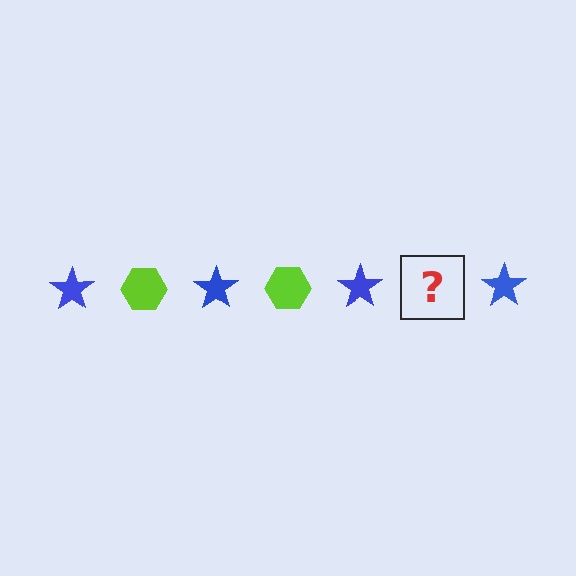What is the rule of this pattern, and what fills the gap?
The rule is that the pattern alternates between blue star and lime hexagon. The gap should be filled with a lime hexagon.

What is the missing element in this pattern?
The missing element is a lime hexagon.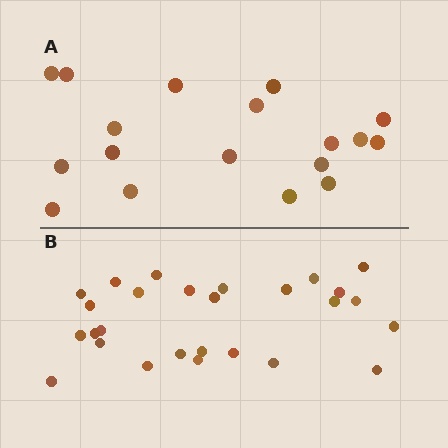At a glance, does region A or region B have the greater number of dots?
Region B (the bottom region) has more dots.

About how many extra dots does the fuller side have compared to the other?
Region B has roughly 8 or so more dots than region A.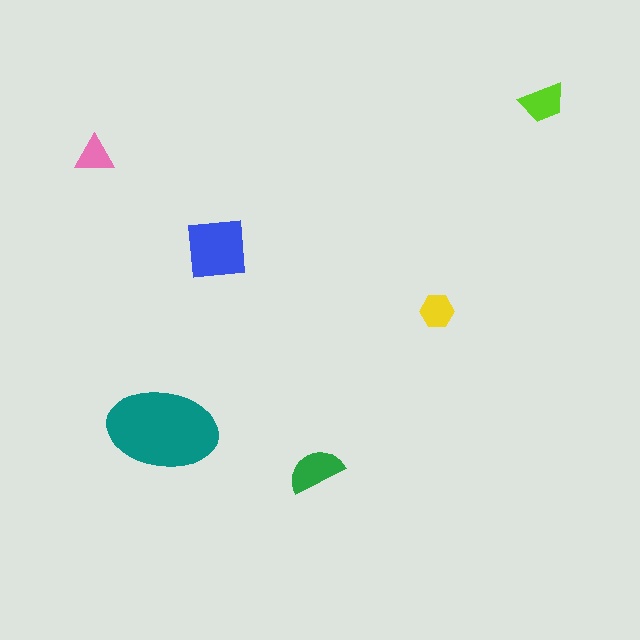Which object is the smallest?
The pink triangle.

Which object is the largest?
The teal ellipse.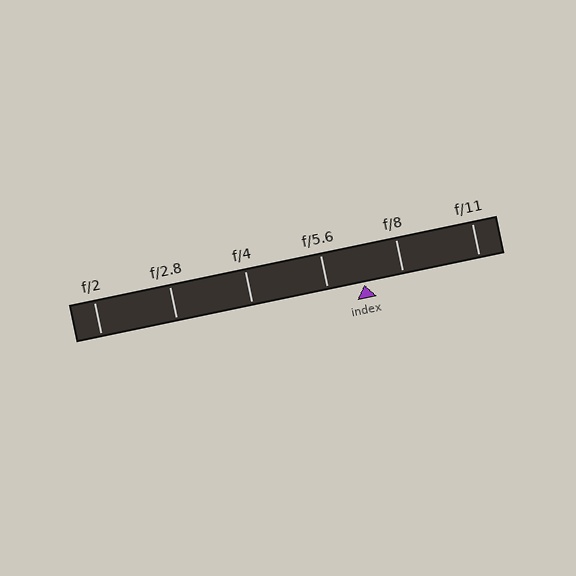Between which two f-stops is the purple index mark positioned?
The index mark is between f/5.6 and f/8.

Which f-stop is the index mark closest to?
The index mark is closest to f/5.6.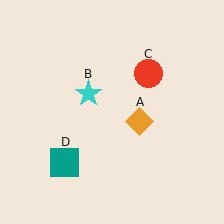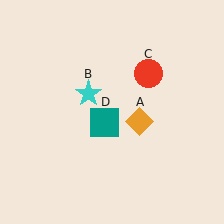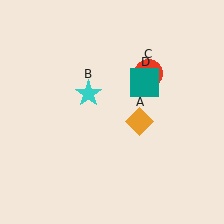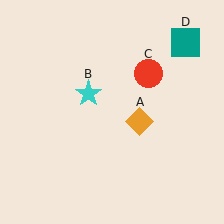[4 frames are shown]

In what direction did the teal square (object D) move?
The teal square (object D) moved up and to the right.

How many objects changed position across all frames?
1 object changed position: teal square (object D).